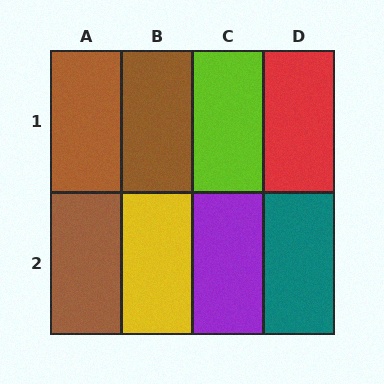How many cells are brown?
3 cells are brown.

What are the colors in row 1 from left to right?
Brown, brown, lime, red.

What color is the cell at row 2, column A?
Brown.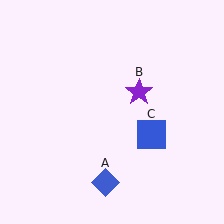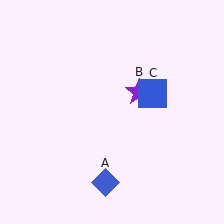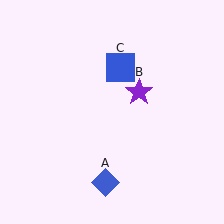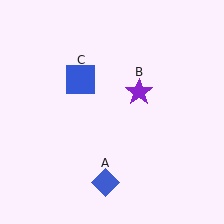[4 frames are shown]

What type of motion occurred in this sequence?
The blue square (object C) rotated counterclockwise around the center of the scene.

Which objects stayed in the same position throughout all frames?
Blue diamond (object A) and purple star (object B) remained stationary.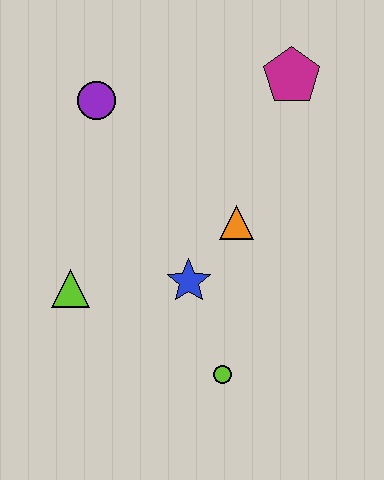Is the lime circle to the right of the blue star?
Yes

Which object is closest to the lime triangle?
The blue star is closest to the lime triangle.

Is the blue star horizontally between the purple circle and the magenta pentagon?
Yes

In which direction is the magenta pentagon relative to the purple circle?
The magenta pentagon is to the right of the purple circle.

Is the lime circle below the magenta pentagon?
Yes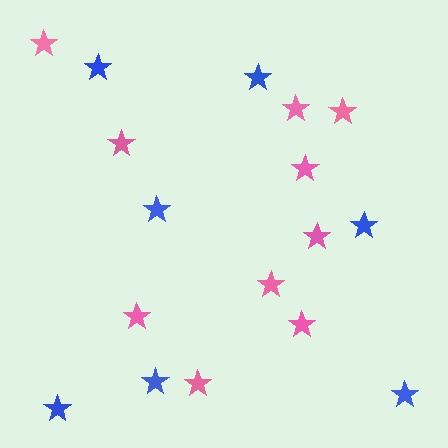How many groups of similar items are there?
There are 2 groups: one group of blue stars (7) and one group of pink stars (10).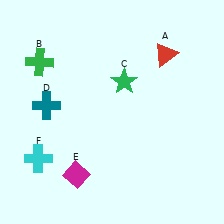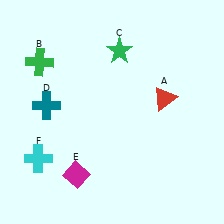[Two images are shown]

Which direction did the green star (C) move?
The green star (C) moved up.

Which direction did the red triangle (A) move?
The red triangle (A) moved down.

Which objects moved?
The objects that moved are: the red triangle (A), the green star (C).